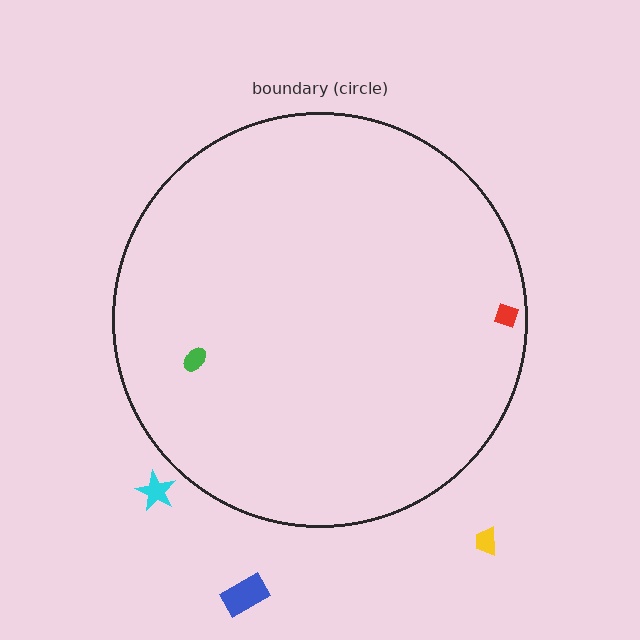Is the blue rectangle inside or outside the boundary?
Outside.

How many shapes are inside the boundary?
2 inside, 3 outside.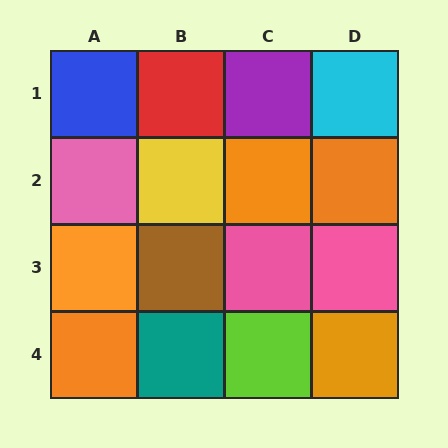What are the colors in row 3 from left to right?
Orange, brown, pink, pink.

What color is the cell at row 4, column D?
Orange.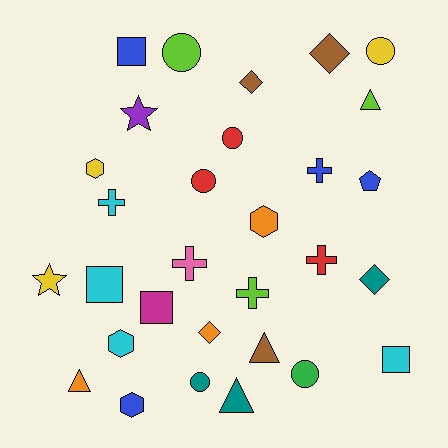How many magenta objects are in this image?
There is 1 magenta object.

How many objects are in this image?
There are 30 objects.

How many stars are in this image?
There are 2 stars.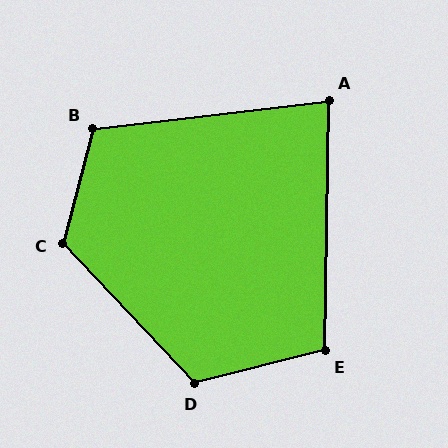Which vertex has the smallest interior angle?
A, at approximately 82 degrees.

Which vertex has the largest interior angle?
C, at approximately 122 degrees.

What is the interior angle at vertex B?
Approximately 111 degrees (obtuse).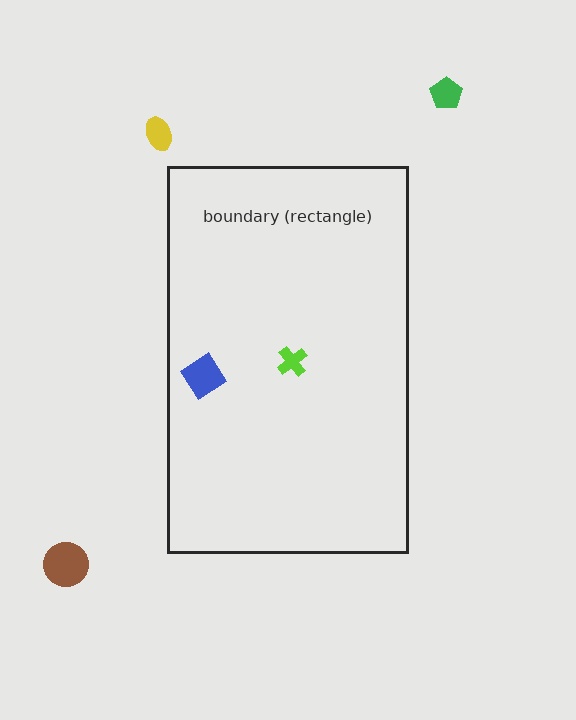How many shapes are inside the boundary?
2 inside, 3 outside.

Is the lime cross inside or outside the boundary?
Inside.